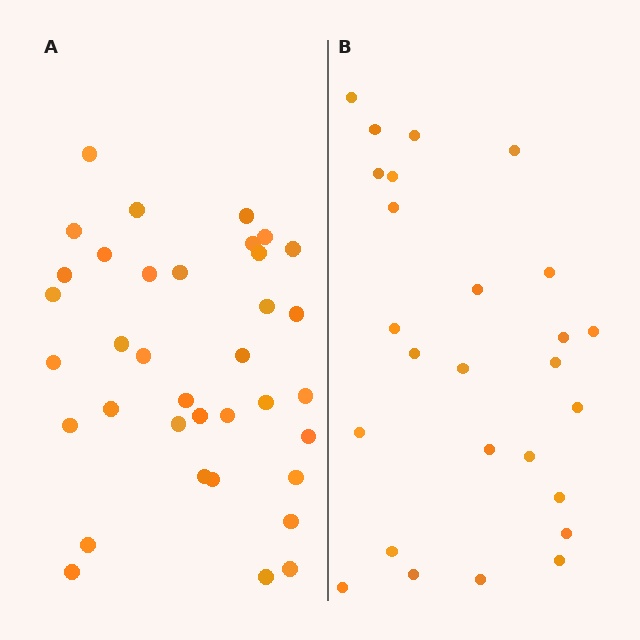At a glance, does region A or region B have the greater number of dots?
Region A (the left region) has more dots.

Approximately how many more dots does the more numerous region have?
Region A has roughly 10 or so more dots than region B.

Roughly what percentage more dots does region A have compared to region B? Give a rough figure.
About 40% more.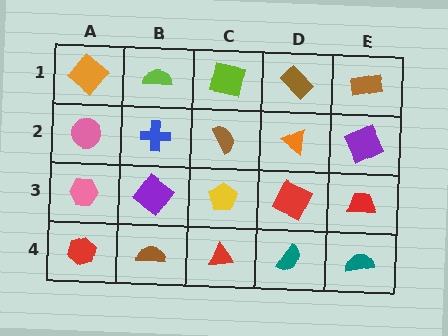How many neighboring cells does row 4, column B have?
3.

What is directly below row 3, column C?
A red triangle.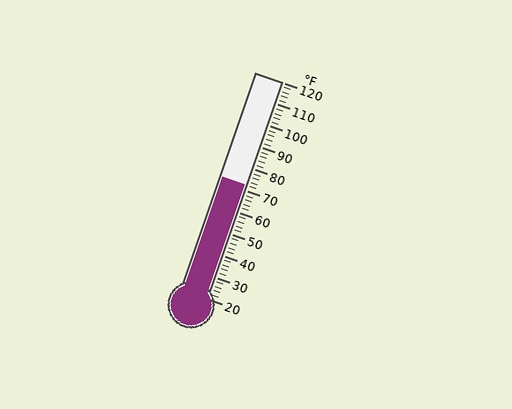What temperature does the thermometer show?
The thermometer shows approximately 72°F.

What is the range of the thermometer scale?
The thermometer scale ranges from 20°F to 120°F.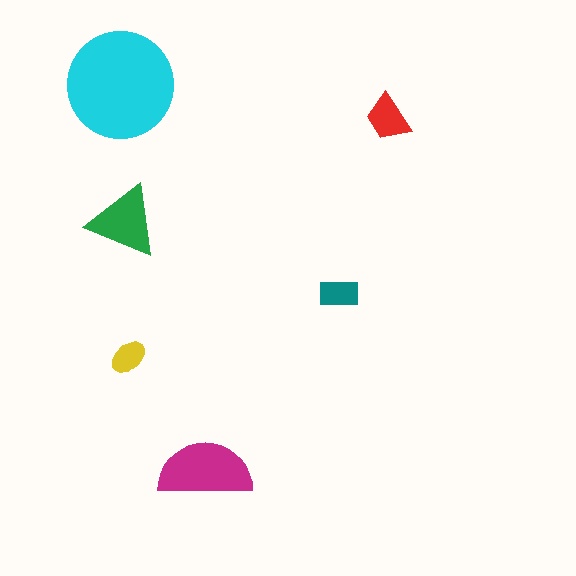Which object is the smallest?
The yellow ellipse.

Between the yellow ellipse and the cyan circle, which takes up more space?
The cyan circle.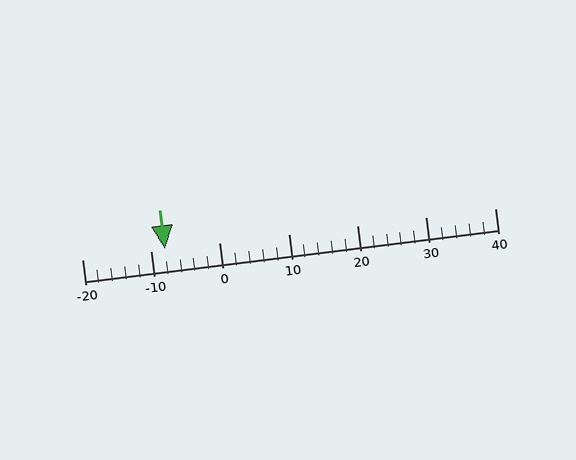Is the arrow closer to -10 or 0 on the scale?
The arrow is closer to -10.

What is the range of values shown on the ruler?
The ruler shows values from -20 to 40.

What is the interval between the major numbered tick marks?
The major tick marks are spaced 10 units apart.